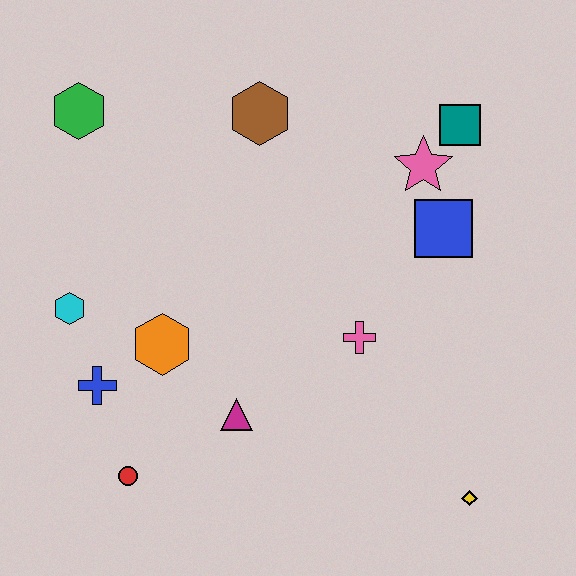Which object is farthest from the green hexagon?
The yellow diamond is farthest from the green hexagon.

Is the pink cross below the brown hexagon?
Yes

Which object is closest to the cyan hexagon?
The blue cross is closest to the cyan hexagon.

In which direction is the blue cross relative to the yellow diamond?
The blue cross is to the left of the yellow diamond.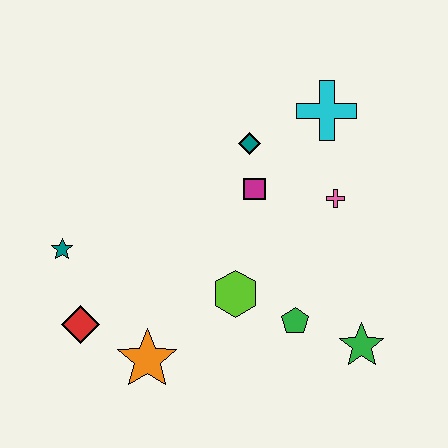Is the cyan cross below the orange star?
No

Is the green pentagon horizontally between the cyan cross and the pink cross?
No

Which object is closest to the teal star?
The red diamond is closest to the teal star.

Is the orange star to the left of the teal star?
No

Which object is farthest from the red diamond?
The cyan cross is farthest from the red diamond.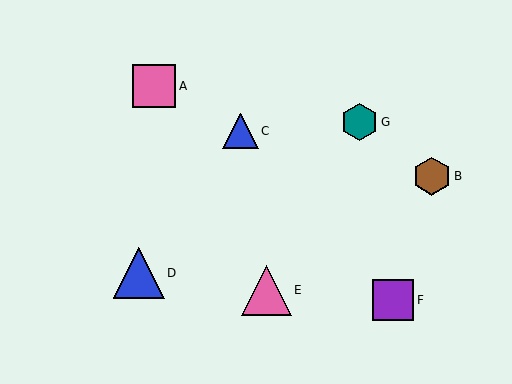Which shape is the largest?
The blue triangle (labeled D) is the largest.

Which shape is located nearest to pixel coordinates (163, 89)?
The pink square (labeled A) at (154, 86) is nearest to that location.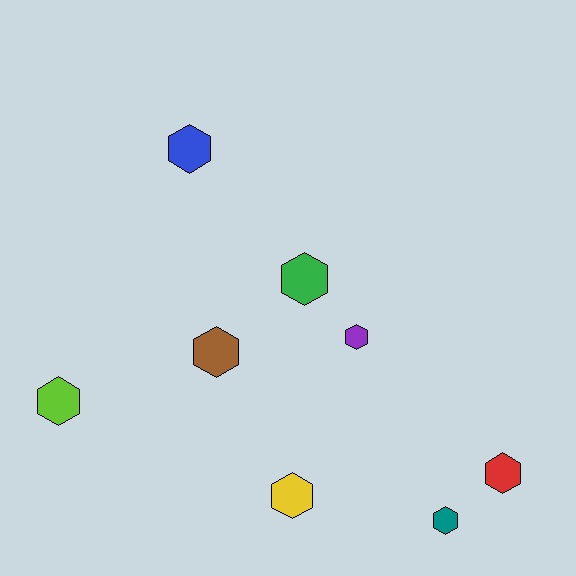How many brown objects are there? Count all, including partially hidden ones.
There is 1 brown object.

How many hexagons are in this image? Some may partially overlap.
There are 8 hexagons.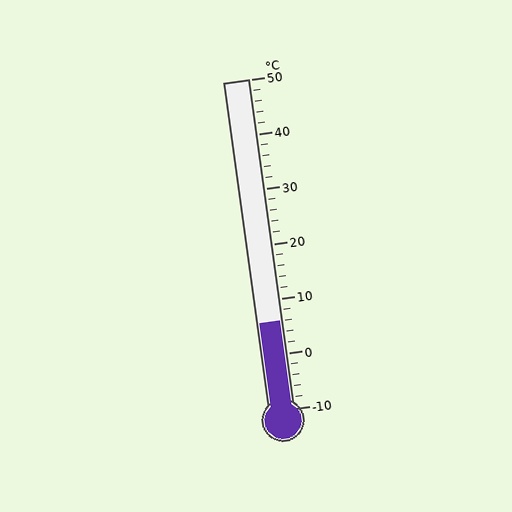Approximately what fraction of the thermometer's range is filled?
The thermometer is filled to approximately 25% of its range.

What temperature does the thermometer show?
The thermometer shows approximately 6°C.